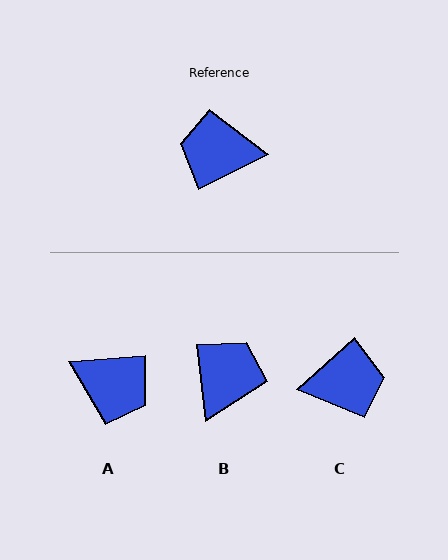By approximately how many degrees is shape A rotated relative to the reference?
Approximately 158 degrees counter-clockwise.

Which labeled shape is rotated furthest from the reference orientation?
C, about 165 degrees away.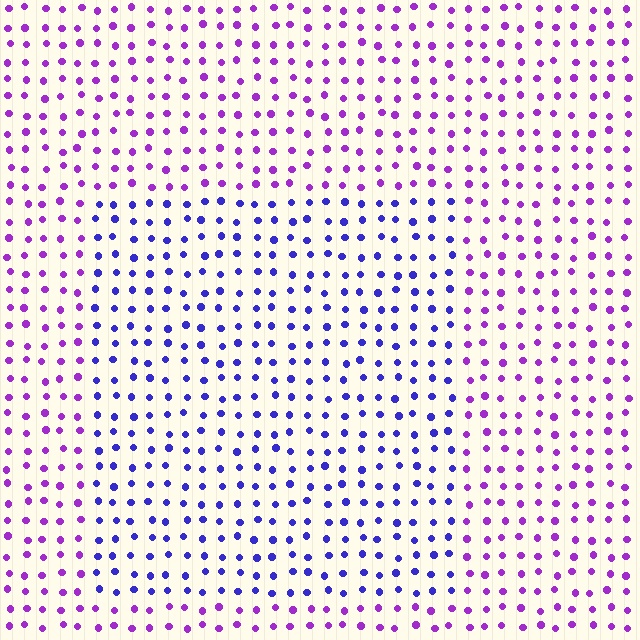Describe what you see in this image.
The image is filled with small purple elements in a uniform arrangement. A rectangle-shaped region is visible where the elements are tinted to a slightly different hue, forming a subtle color boundary.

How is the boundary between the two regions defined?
The boundary is defined purely by a slight shift in hue (about 41 degrees). Spacing, size, and orientation are identical on both sides.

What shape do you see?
I see a rectangle.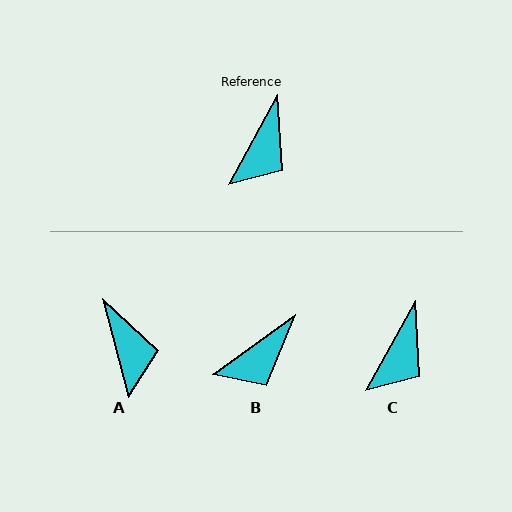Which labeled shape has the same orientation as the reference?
C.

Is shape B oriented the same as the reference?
No, it is off by about 26 degrees.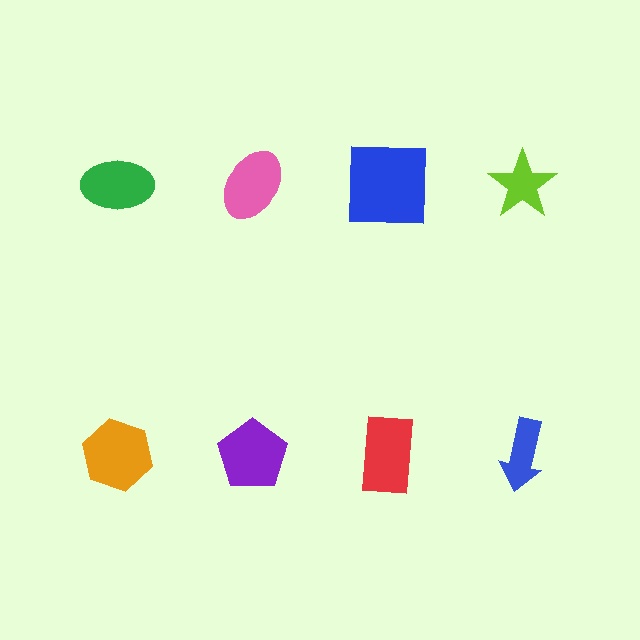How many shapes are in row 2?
4 shapes.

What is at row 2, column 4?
A blue arrow.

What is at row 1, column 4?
A lime star.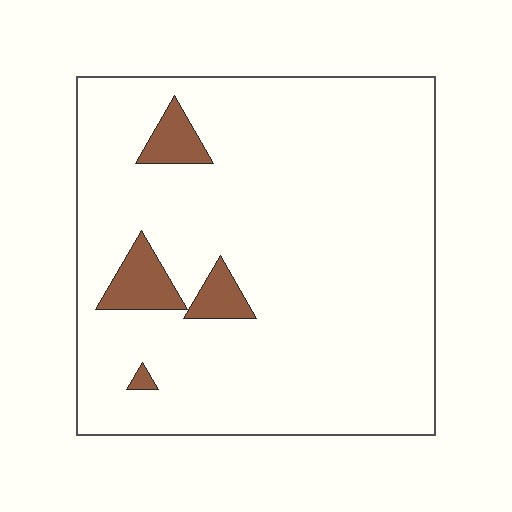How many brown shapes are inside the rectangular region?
4.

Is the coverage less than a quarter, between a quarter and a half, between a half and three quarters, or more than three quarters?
Less than a quarter.